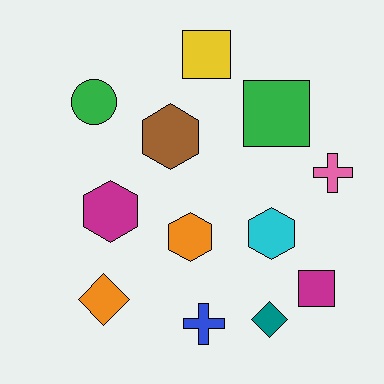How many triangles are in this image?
There are no triangles.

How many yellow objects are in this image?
There is 1 yellow object.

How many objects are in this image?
There are 12 objects.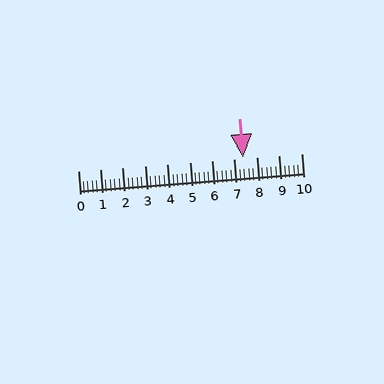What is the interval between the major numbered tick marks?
The major tick marks are spaced 1 units apart.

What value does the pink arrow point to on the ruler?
The pink arrow points to approximately 7.4.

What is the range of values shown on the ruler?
The ruler shows values from 0 to 10.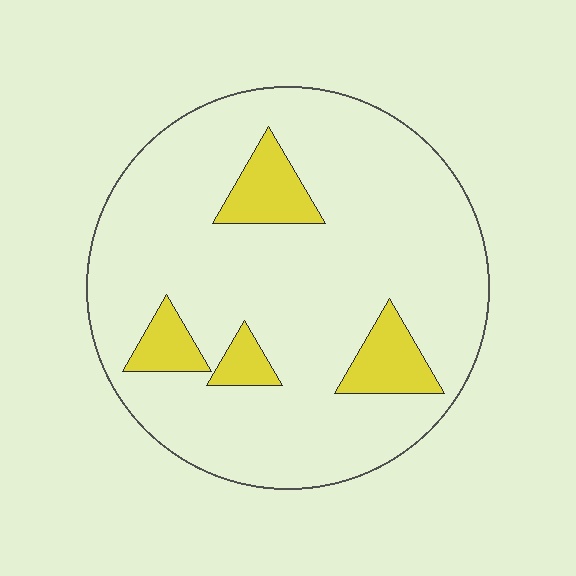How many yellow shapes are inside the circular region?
4.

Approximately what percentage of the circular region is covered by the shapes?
Approximately 15%.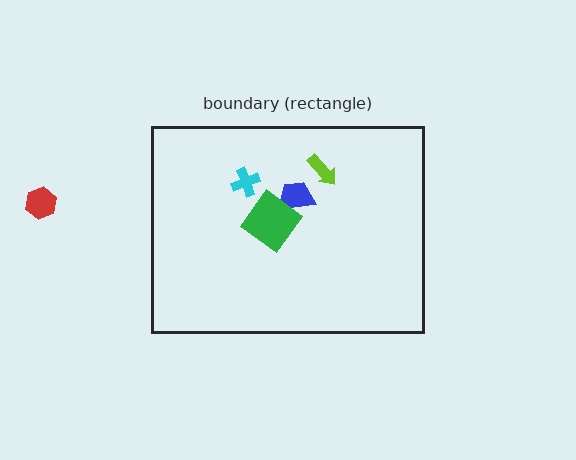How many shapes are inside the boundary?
5 inside, 1 outside.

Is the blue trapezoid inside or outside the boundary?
Inside.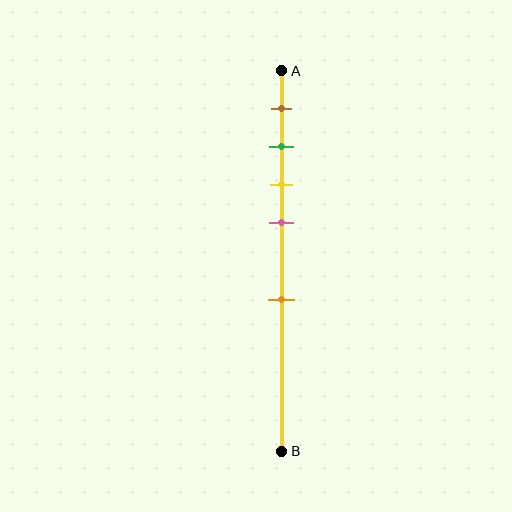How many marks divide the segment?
There are 5 marks dividing the segment.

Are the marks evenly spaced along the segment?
No, the marks are not evenly spaced.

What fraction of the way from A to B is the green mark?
The green mark is approximately 20% (0.2) of the way from A to B.